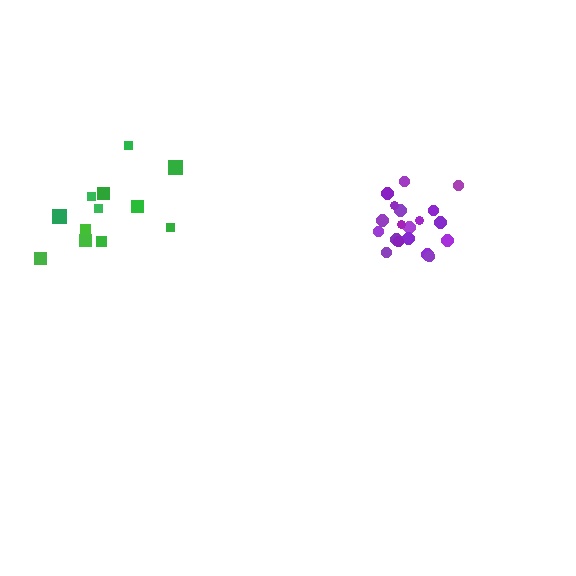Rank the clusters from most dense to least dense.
purple, green.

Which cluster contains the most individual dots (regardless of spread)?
Purple (19).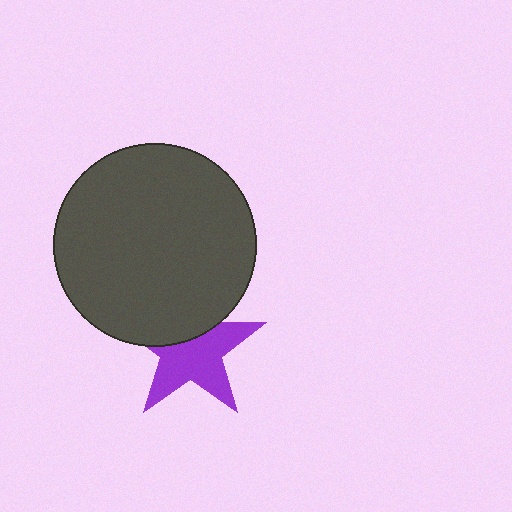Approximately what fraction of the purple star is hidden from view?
Roughly 37% of the purple star is hidden behind the dark gray circle.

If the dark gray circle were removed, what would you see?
You would see the complete purple star.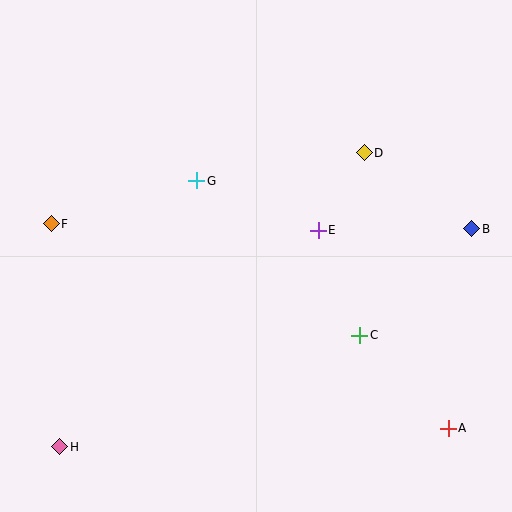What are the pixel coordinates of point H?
Point H is at (60, 446).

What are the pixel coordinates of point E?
Point E is at (318, 230).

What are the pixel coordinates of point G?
Point G is at (197, 181).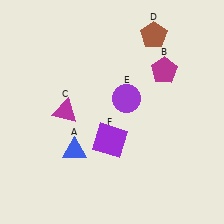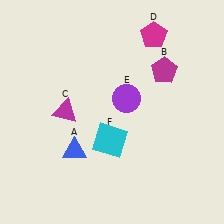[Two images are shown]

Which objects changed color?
D changed from brown to magenta. F changed from purple to cyan.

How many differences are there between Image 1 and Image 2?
There are 2 differences between the two images.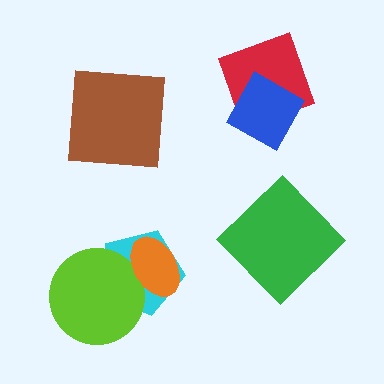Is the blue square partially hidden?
No, no other shape covers it.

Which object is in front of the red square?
The blue square is in front of the red square.